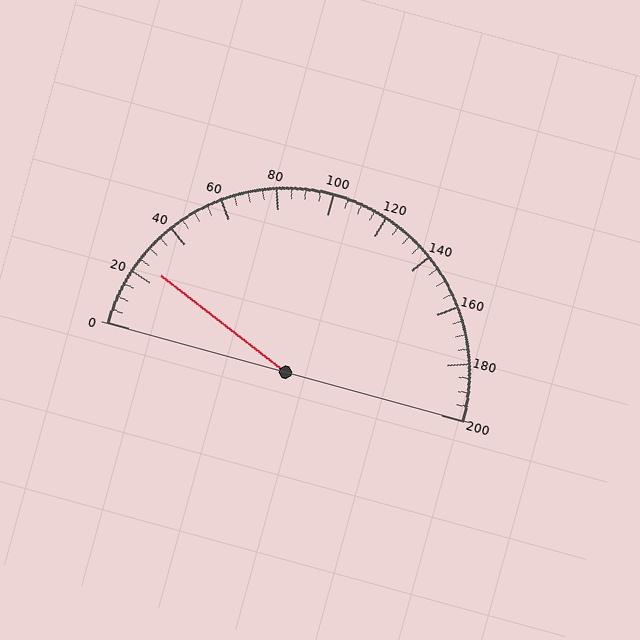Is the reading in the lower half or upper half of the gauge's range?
The reading is in the lower half of the range (0 to 200).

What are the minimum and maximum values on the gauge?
The gauge ranges from 0 to 200.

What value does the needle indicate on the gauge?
The needle indicates approximately 25.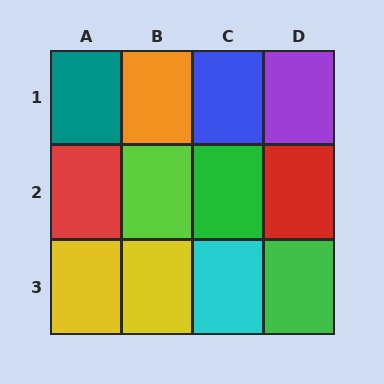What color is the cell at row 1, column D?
Purple.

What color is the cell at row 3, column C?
Cyan.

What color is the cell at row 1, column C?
Blue.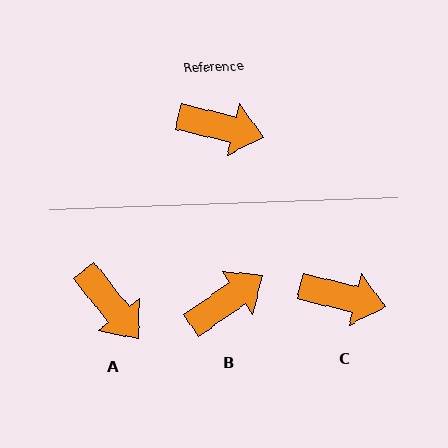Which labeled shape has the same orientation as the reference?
C.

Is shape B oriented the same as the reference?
No, it is off by about 48 degrees.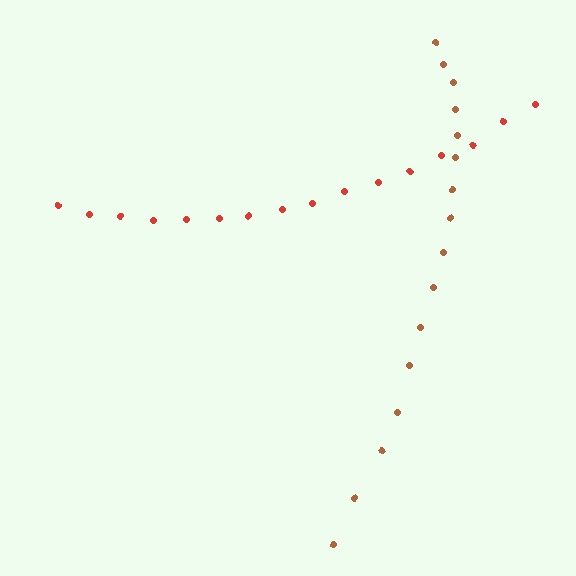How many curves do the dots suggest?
There are 2 distinct paths.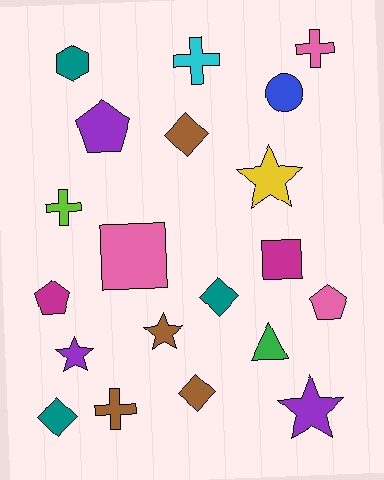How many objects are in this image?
There are 20 objects.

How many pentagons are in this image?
There are 3 pentagons.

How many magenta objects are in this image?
There are 2 magenta objects.